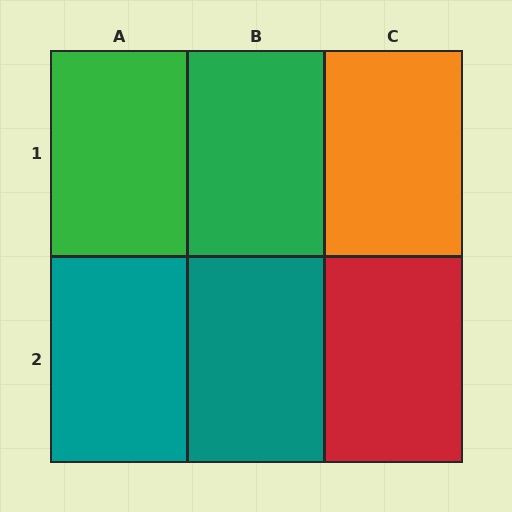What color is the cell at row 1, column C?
Orange.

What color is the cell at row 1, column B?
Green.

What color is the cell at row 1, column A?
Green.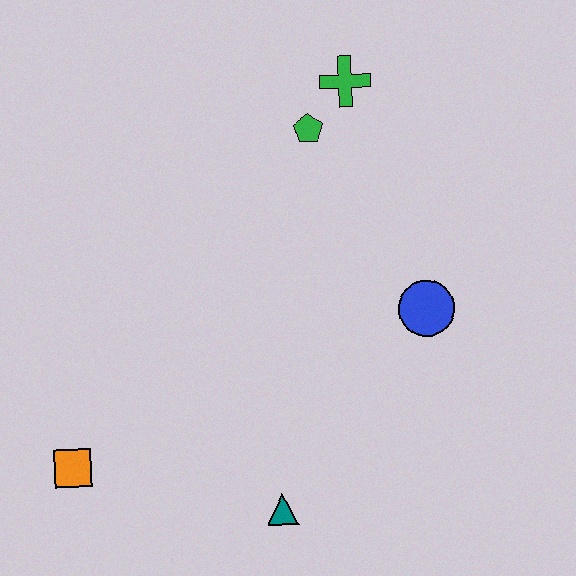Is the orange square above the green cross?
No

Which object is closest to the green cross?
The green pentagon is closest to the green cross.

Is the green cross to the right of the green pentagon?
Yes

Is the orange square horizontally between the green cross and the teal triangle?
No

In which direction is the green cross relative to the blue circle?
The green cross is above the blue circle.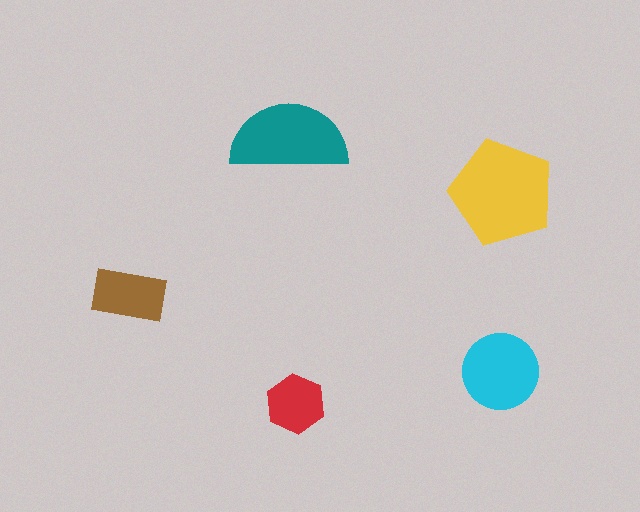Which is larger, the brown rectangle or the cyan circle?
The cyan circle.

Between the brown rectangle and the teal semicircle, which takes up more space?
The teal semicircle.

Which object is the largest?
The yellow pentagon.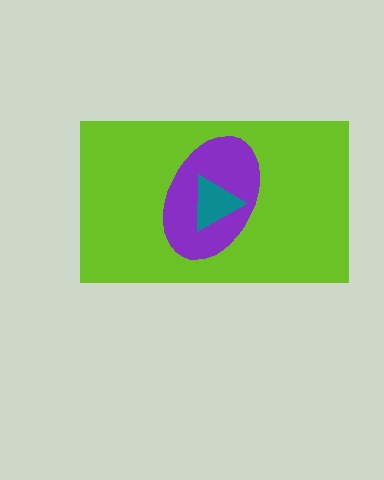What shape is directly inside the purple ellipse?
The teal triangle.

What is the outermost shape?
The lime rectangle.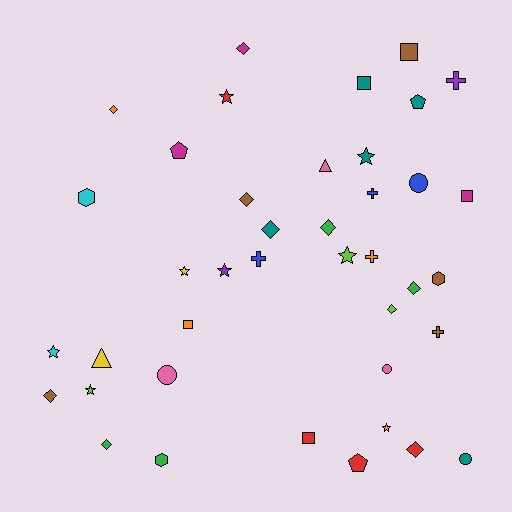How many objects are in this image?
There are 40 objects.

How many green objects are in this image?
There are 4 green objects.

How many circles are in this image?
There are 4 circles.